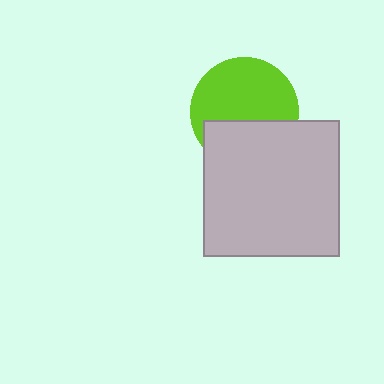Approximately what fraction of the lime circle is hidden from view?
Roughly 39% of the lime circle is hidden behind the light gray square.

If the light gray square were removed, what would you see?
You would see the complete lime circle.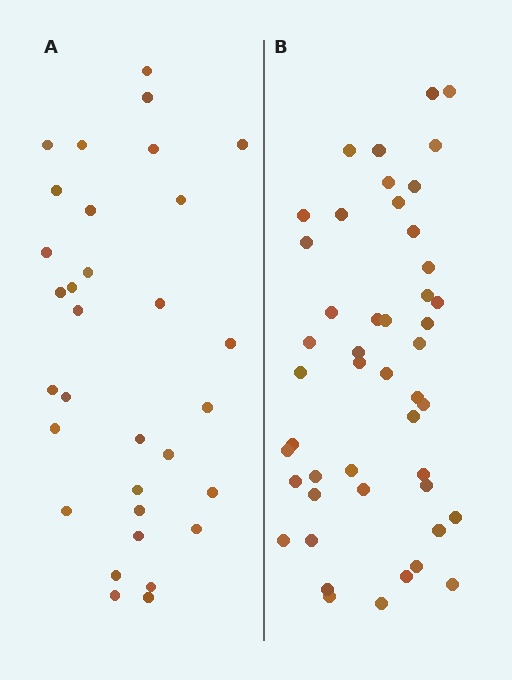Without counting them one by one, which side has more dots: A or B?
Region B (the right region) has more dots.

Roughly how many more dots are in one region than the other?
Region B has approximately 15 more dots than region A.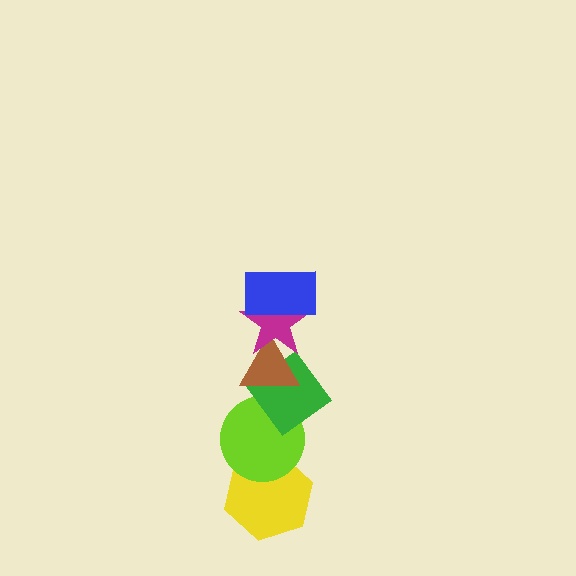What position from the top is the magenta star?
The magenta star is 2nd from the top.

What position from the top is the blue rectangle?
The blue rectangle is 1st from the top.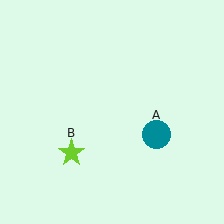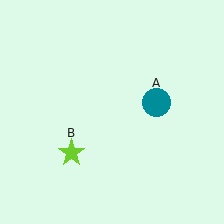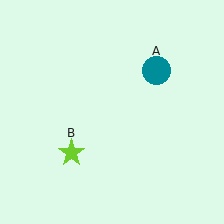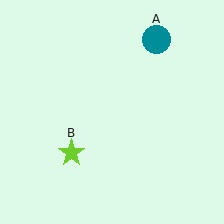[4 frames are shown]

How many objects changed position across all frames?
1 object changed position: teal circle (object A).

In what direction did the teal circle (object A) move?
The teal circle (object A) moved up.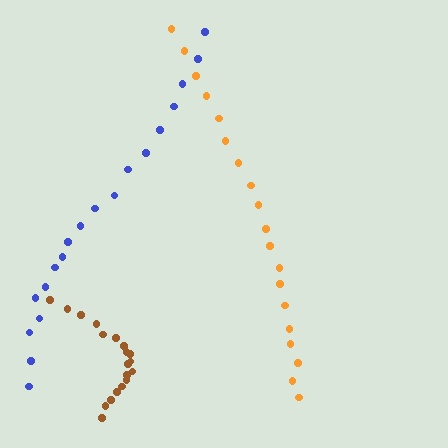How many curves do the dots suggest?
There are 3 distinct paths.